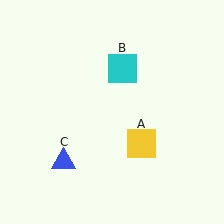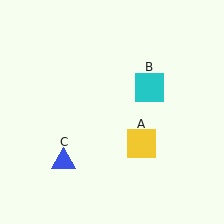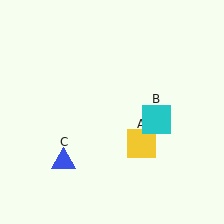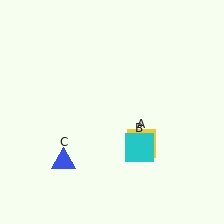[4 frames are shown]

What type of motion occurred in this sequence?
The cyan square (object B) rotated clockwise around the center of the scene.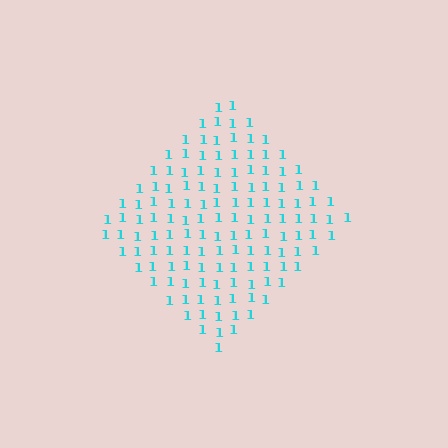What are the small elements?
The small elements are digit 1's.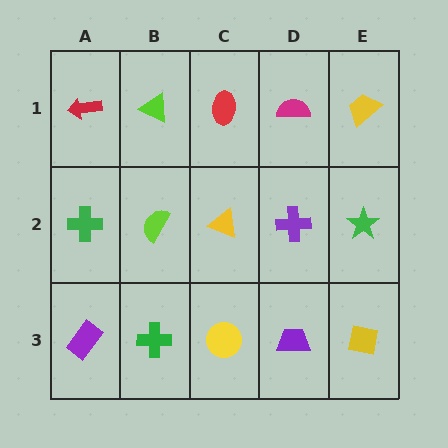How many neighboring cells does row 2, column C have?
4.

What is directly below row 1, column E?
A green star.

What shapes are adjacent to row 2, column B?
A lime triangle (row 1, column B), a green cross (row 3, column B), a green cross (row 2, column A), a yellow triangle (row 2, column C).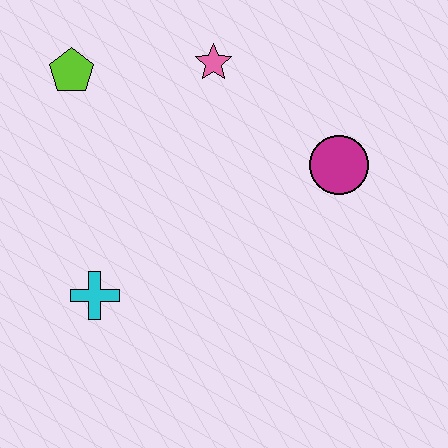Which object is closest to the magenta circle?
The pink star is closest to the magenta circle.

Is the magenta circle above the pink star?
No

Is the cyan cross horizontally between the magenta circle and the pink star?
No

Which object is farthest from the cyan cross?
The magenta circle is farthest from the cyan cross.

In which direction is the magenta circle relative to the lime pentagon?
The magenta circle is to the right of the lime pentagon.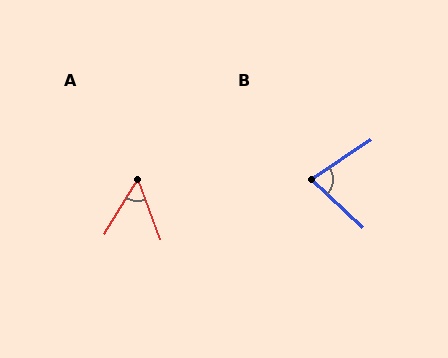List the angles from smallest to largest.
A (51°), B (77°).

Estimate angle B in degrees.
Approximately 77 degrees.